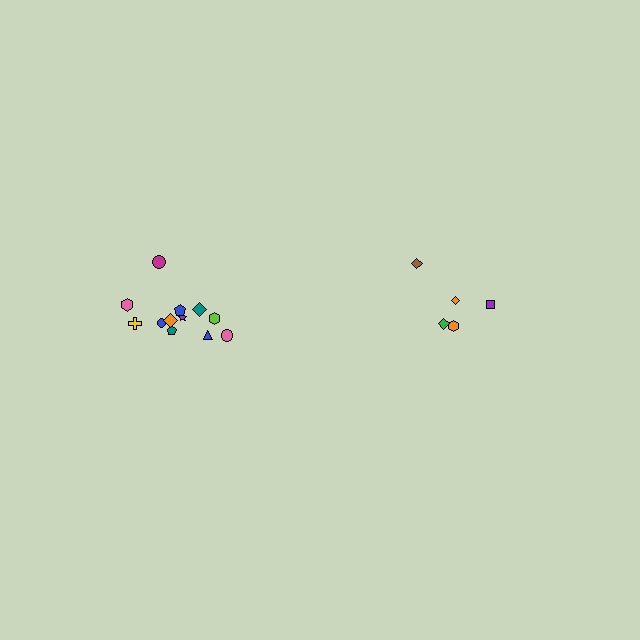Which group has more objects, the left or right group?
The left group.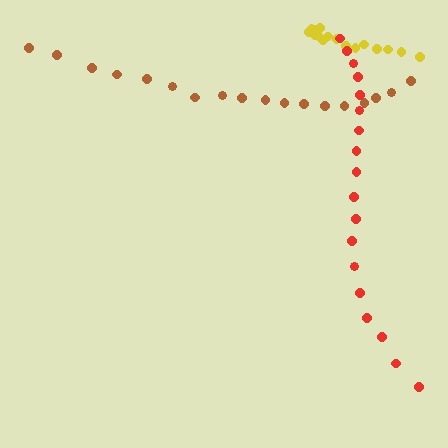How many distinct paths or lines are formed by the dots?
There are 3 distinct paths.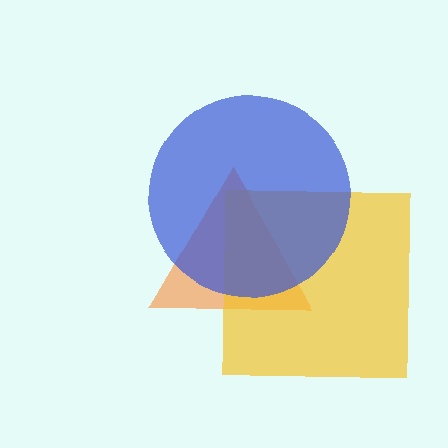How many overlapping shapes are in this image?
There are 3 overlapping shapes in the image.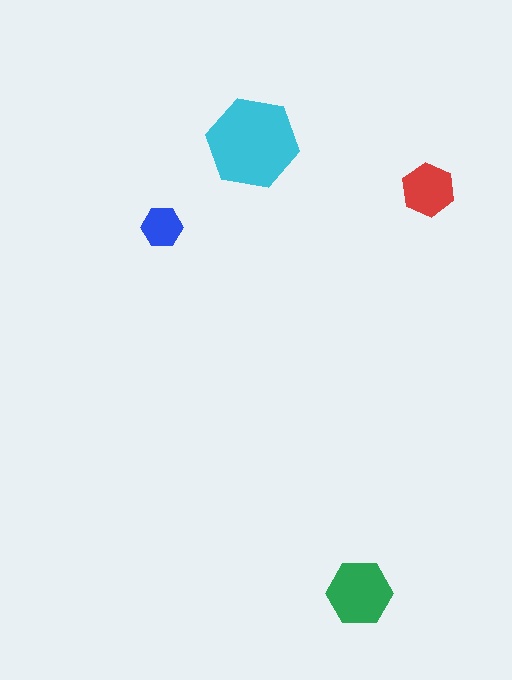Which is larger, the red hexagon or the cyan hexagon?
The cyan one.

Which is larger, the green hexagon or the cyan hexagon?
The cyan one.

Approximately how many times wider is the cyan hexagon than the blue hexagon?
About 2.5 times wider.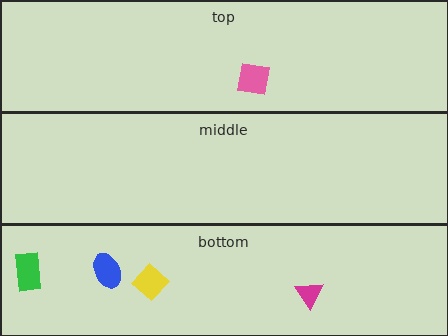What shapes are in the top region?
The pink square.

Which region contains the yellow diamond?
The bottom region.